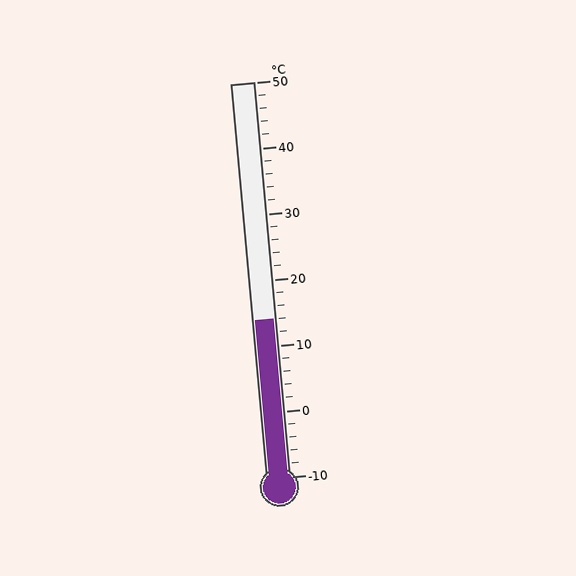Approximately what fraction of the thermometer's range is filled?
The thermometer is filled to approximately 40% of its range.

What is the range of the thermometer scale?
The thermometer scale ranges from -10°C to 50°C.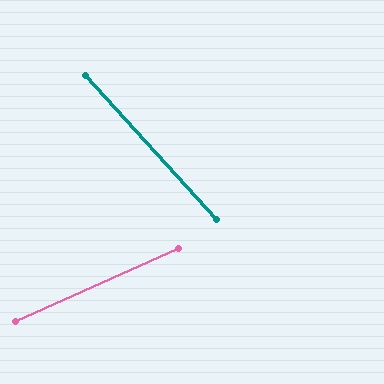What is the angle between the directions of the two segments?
Approximately 72 degrees.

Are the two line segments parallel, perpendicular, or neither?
Neither parallel nor perpendicular — they differ by about 72°.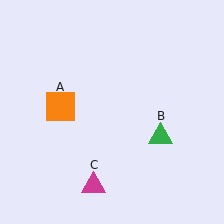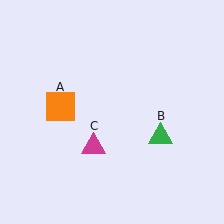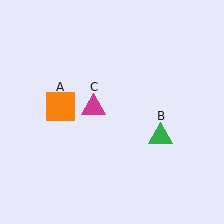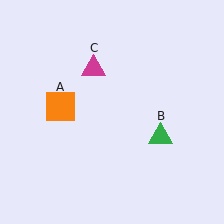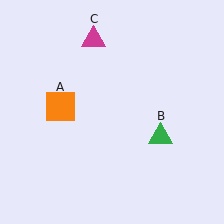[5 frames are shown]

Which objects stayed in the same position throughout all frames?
Orange square (object A) and green triangle (object B) remained stationary.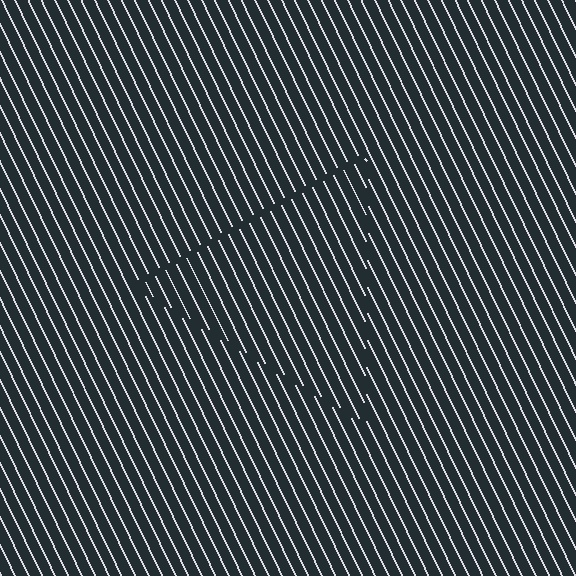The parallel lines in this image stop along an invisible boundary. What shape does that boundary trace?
An illusory triangle. The interior of the shape contains the same grating, shifted by half a period — the contour is defined by the phase discontinuity where line-ends from the inner and outer gratings abut.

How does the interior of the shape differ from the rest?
The interior of the shape contains the same grating, shifted by half a period — the contour is defined by the phase discontinuity where line-ends from the inner and outer gratings abut.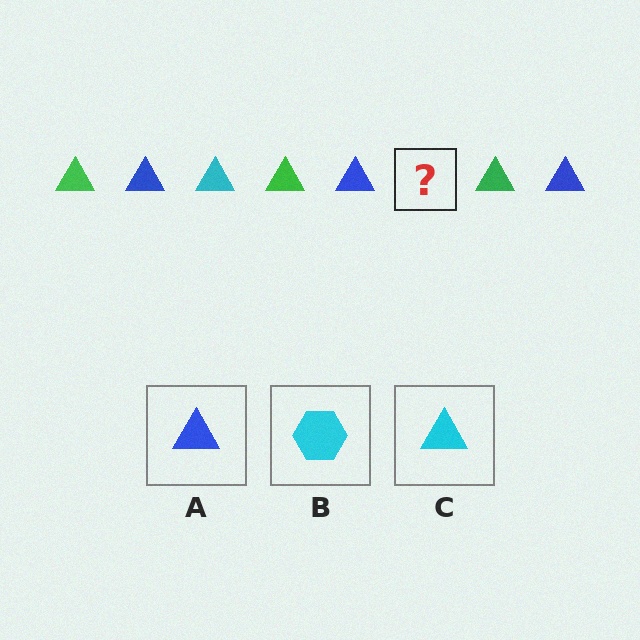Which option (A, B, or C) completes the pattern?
C.